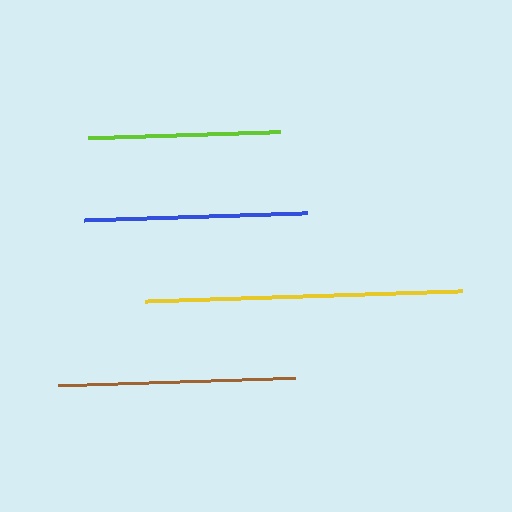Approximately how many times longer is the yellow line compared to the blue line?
The yellow line is approximately 1.4 times the length of the blue line.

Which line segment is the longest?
The yellow line is the longest at approximately 316 pixels.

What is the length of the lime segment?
The lime segment is approximately 192 pixels long.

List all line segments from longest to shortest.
From longest to shortest: yellow, brown, blue, lime.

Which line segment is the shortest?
The lime line is the shortest at approximately 192 pixels.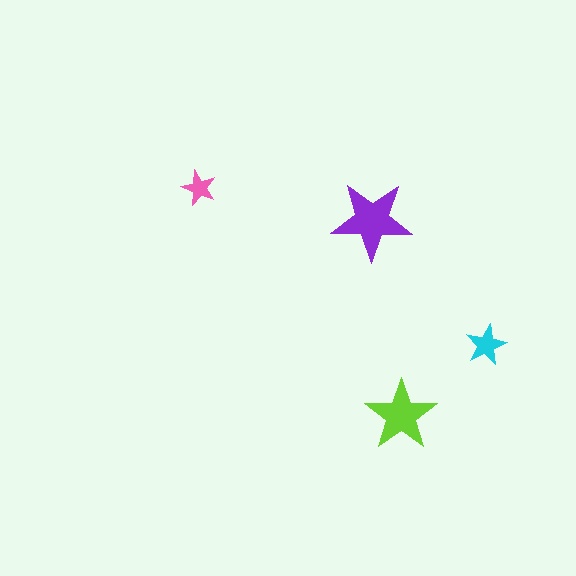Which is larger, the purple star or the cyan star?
The purple one.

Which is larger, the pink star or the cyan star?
The cyan one.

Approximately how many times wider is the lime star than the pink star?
About 2 times wider.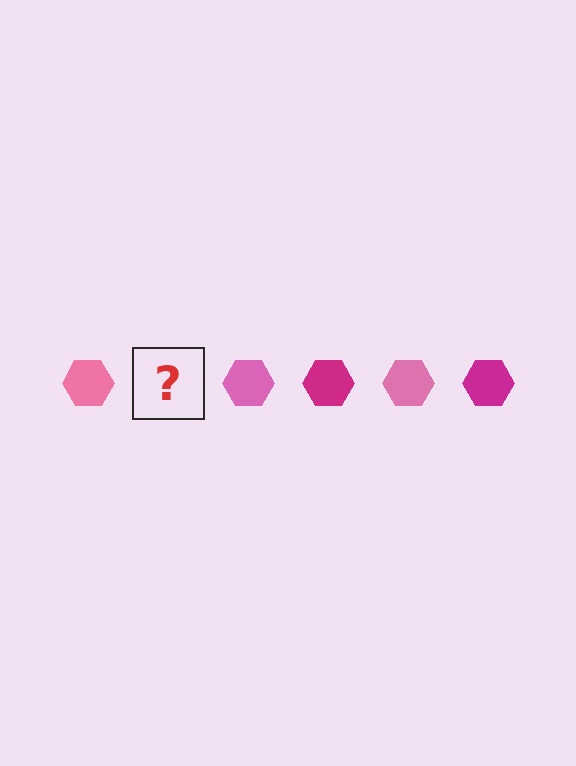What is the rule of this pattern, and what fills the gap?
The rule is that the pattern cycles through pink, magenta hexagons. The gap should be filled with a magenta hexagon.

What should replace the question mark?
The question mark should be replaced with a magenta hexagon.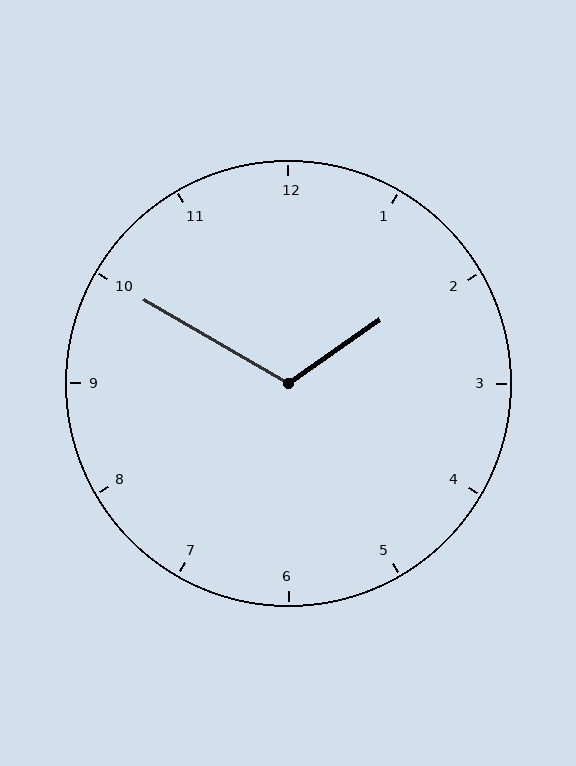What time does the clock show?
1:50.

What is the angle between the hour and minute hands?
Approximately 115 degrees.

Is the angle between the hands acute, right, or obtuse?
It is obtuse.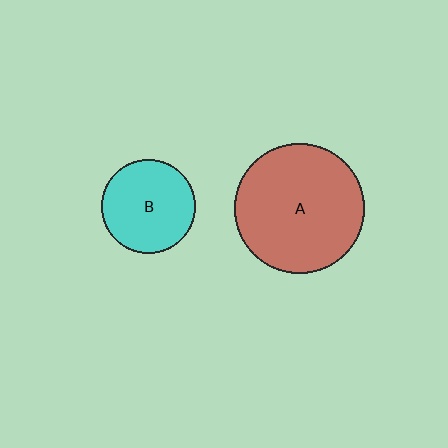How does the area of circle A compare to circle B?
Approximately 1.9 times.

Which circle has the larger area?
Circle A (red).